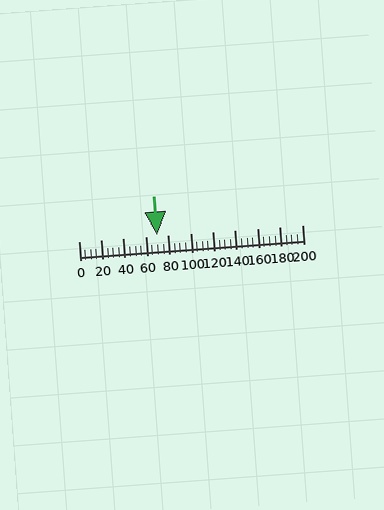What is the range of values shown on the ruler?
The ruler shows values from 0 to 200.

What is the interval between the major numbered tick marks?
The major tick marks are spaced 20 units apart.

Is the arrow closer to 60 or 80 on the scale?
The arrow is closer to 80.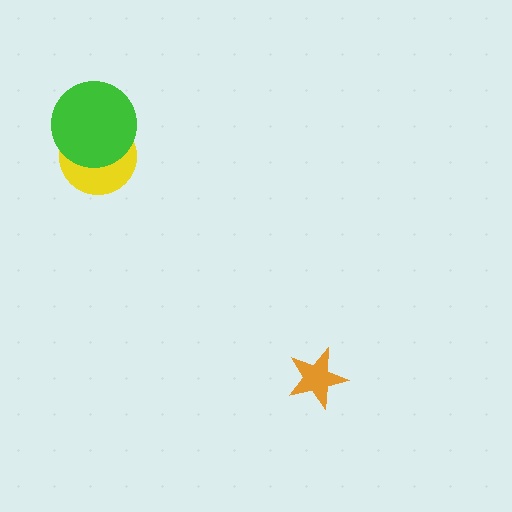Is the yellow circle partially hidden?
Yes, it is partially covered by another shape.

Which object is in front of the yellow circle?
The green circle is in front of the yellow circle.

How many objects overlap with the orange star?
0 objects overlap with the orange star.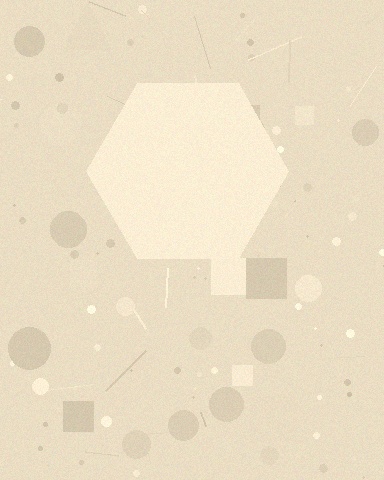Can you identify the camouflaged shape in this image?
The camouflaged shape is a hexagon.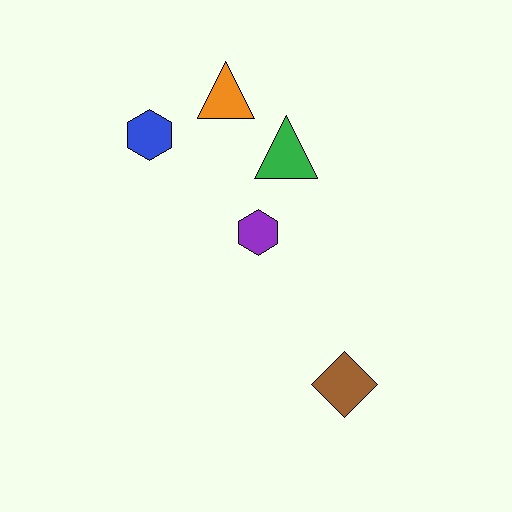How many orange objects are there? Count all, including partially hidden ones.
There is 1 orange object.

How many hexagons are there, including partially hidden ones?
There are 2 hexagons.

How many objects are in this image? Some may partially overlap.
There are 5 objects.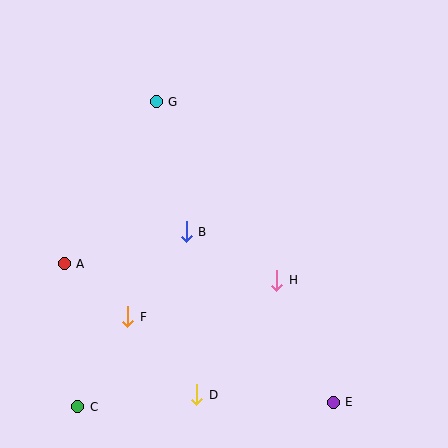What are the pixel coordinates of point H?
Point H is at (277, 280).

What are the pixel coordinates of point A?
Point A is at (64, 264).